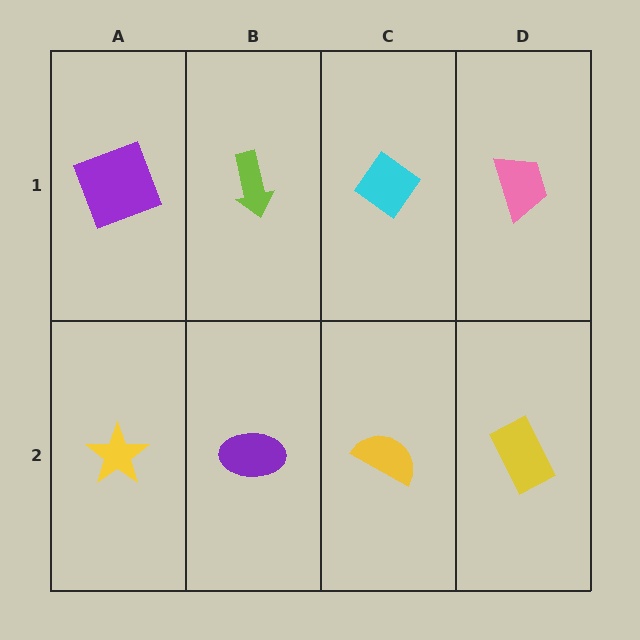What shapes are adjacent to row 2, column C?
A cyan diamond (row 1, column C), a purple ellipse (row 2, column B), a yellow rectangle (row 2, column D).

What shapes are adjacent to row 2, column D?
A pink trapezoid (row 1, column D), a yellow semicircle (row 2, column C).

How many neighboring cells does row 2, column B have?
3.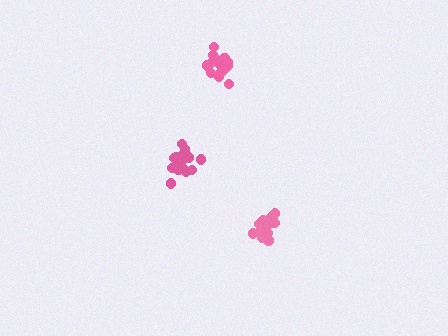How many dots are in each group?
Group 1: 16 dots, Group 2: 20 dots, Group 3: 20 dots (56 total).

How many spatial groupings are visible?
There are 3 spatial groupings.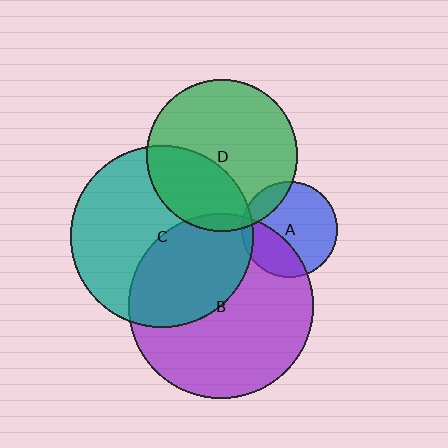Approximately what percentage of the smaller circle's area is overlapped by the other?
Approximately 30%.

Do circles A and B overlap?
Yes.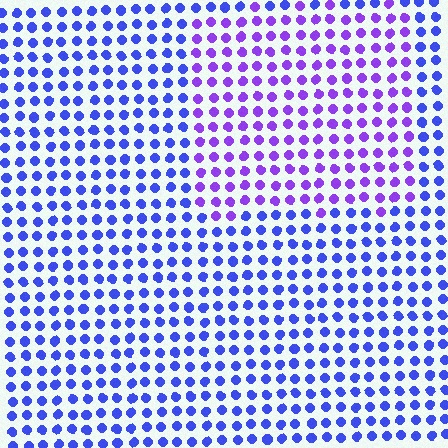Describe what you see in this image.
The image is filled with small blue elements in a uniform arrangement. A rectangle-shaped region is visible where the elements are tinted to a slightly different hue, forming a subtle color boundary.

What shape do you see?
I see a rectangle.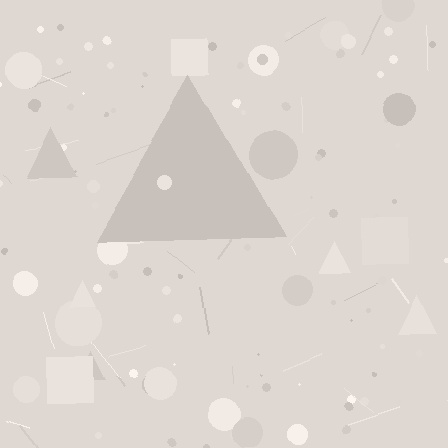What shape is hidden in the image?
A triangle is hidden in the image.